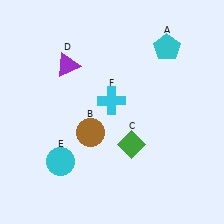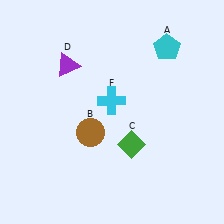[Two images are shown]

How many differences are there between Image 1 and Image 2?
There is 1 difference between the two images.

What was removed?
The cyan circle (E) was removed in Image 2.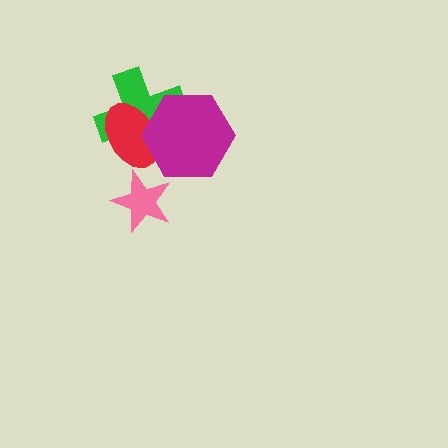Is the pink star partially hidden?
No, no other shape covers it.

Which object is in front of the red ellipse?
The magenta hexagon is in front of the red ellipse.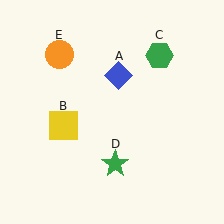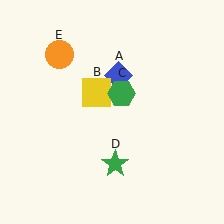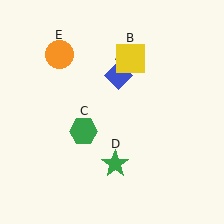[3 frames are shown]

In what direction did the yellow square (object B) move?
The yellow square (object B) moved up and to the right.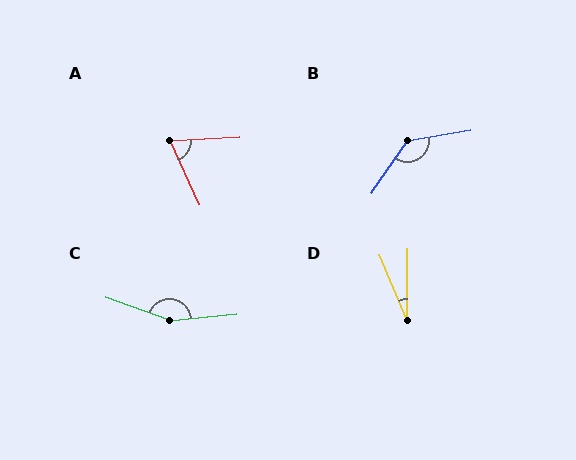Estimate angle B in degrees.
Approximately 134 degrees.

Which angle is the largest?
C, at approximately 155 degrees.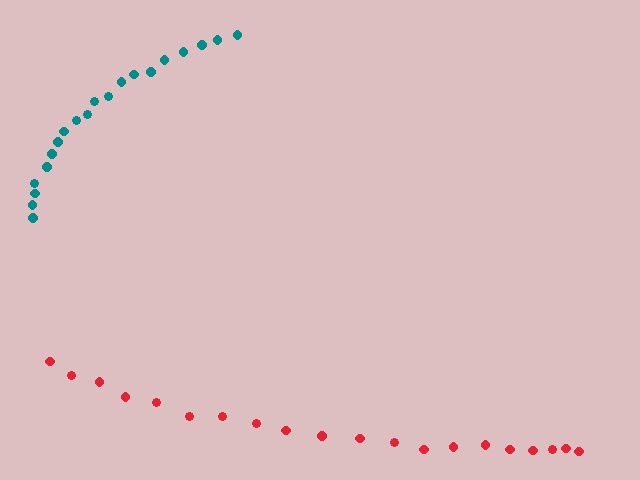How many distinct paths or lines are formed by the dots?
There are 2 distinct paths.